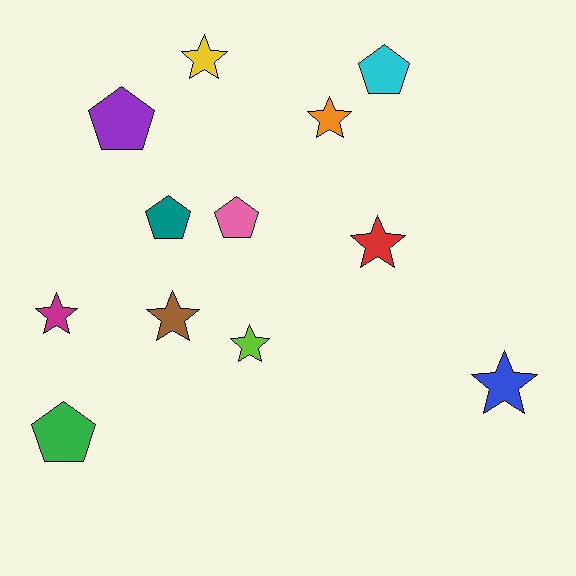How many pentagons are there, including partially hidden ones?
There are 5 pentagons.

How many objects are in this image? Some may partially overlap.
There are 12 objects.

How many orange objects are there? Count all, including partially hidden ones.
There is 1 orange object.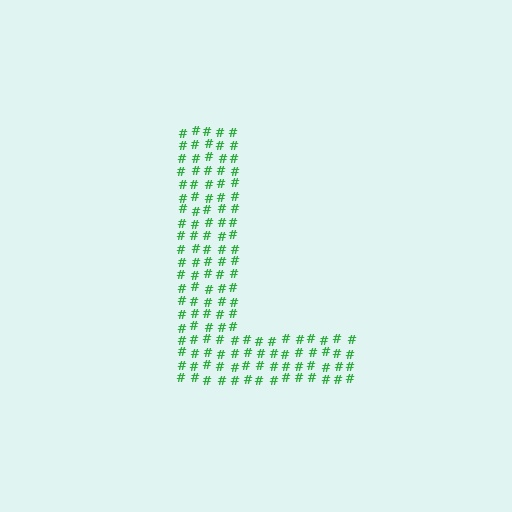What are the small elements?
The small elements are hash symbols.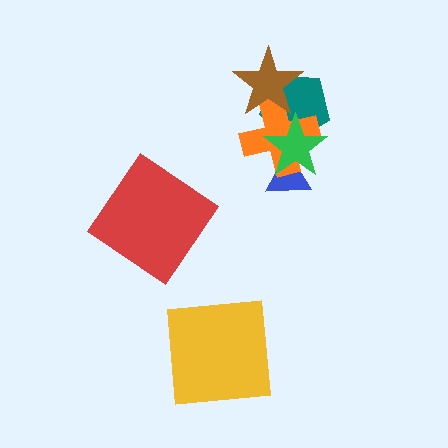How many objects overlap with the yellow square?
0 objects overlap with the yellow square.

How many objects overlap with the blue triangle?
2 objects overlap with the blue triangle.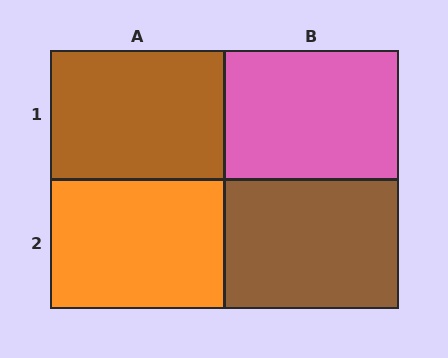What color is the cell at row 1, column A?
Brown.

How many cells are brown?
2 cells are brown.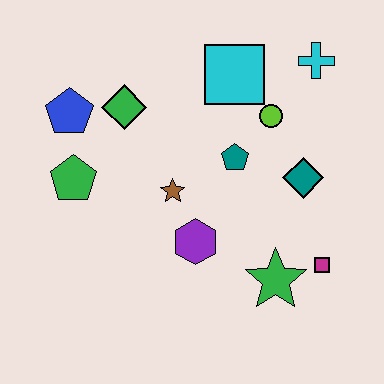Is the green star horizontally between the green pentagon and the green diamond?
No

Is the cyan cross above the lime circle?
Yes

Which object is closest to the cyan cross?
The lime circle is closest to the cyan cross.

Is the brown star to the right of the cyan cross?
No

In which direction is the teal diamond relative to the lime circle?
The teal diamond is below the lime circle.